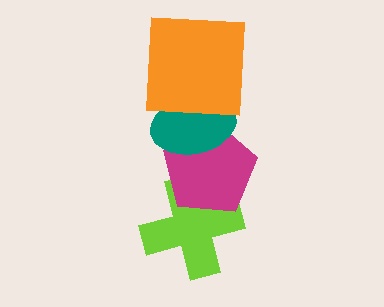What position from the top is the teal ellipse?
The teal ellipse is 2nd from the top.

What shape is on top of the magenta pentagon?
The teal ellipse is on top of the magenta pentagon.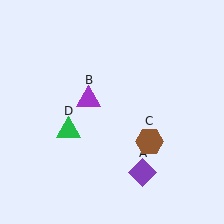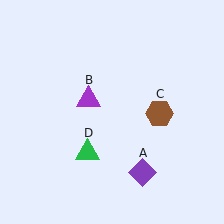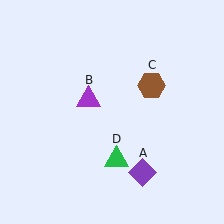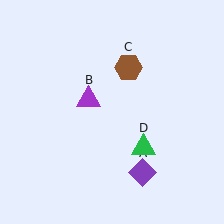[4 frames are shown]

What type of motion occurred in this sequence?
The brown hexagon (object C), green triangle (object D) rotated counterclockwise around the center of the scene.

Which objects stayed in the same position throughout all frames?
Purple diamond (object A) and purple triangle (object B) remained stationary.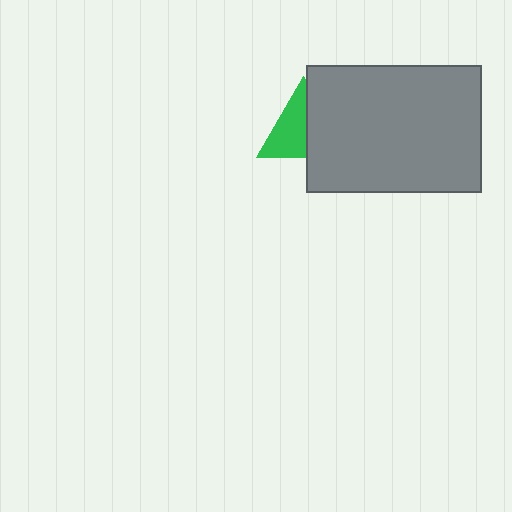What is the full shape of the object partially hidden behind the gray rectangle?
The partially hidden object is a green triangle.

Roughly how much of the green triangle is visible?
About half of it is visible (roughly 54%).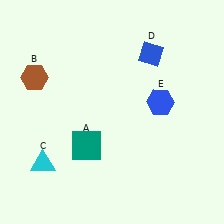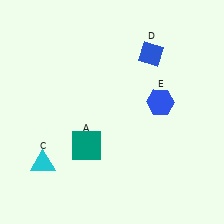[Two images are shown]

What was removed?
The brown hexagon (B) was removed in Image 2.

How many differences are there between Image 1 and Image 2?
There is 1 difference between the two images.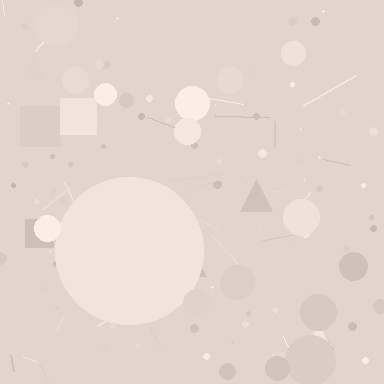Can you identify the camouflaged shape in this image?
The camouflaged shape is a circle.